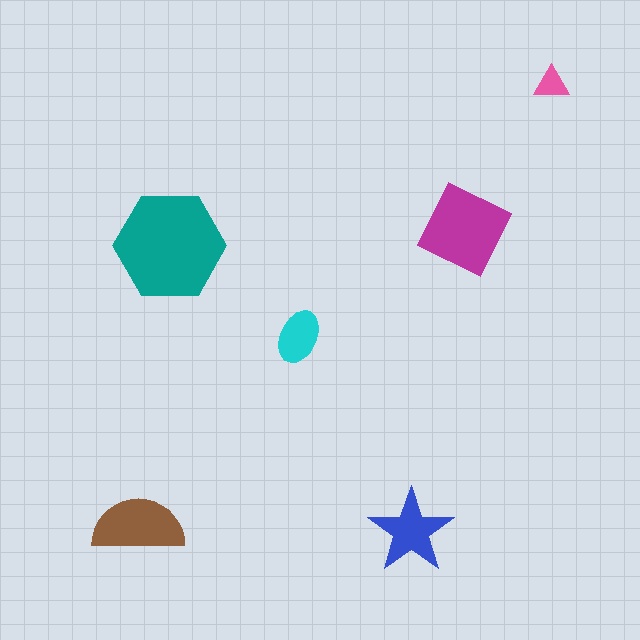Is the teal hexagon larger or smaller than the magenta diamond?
Larger.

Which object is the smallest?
The pink triangle.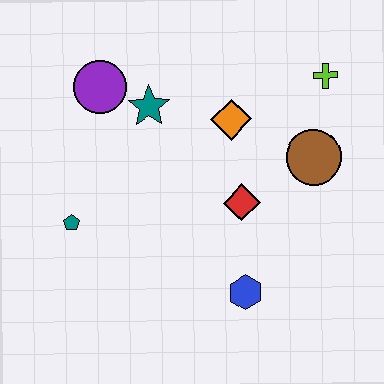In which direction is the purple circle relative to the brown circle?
The purple circle is to the left of the brown circle.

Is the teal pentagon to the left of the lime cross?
Yes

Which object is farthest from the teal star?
The blue hexagon is farthest from the teal star.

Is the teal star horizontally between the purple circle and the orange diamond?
Yes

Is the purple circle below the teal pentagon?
No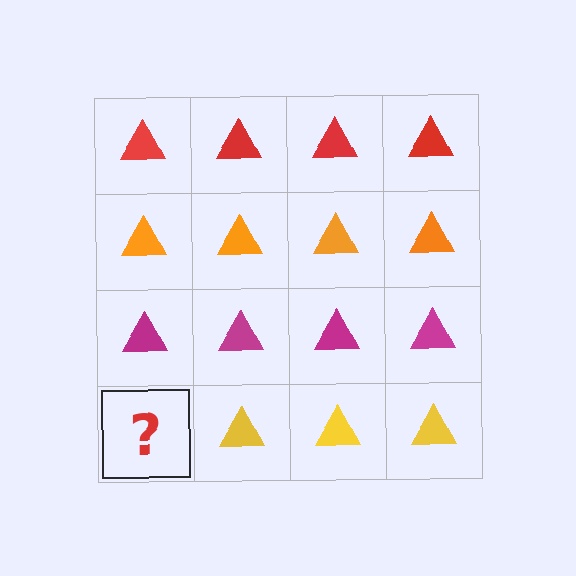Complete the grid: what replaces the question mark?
The question mark should be replaced with a yellow triangle.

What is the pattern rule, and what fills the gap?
The rule is that each row has a consistent color. The gap should be filled with a yellow triangle.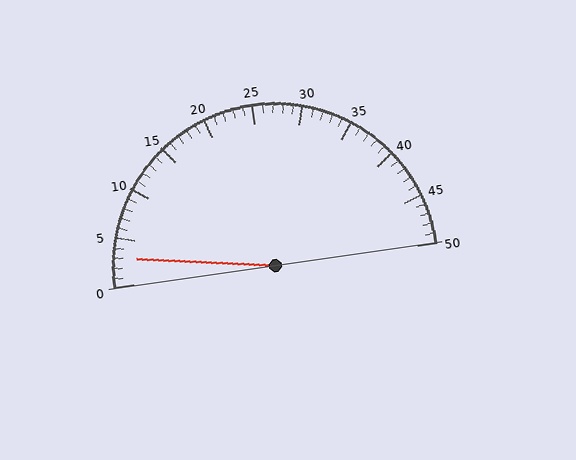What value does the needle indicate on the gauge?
The needle indicates approximately 3.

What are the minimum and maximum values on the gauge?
The gauge ranges from 0 to 50.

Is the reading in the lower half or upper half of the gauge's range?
The reading is in the lower half of the range (0 to 50).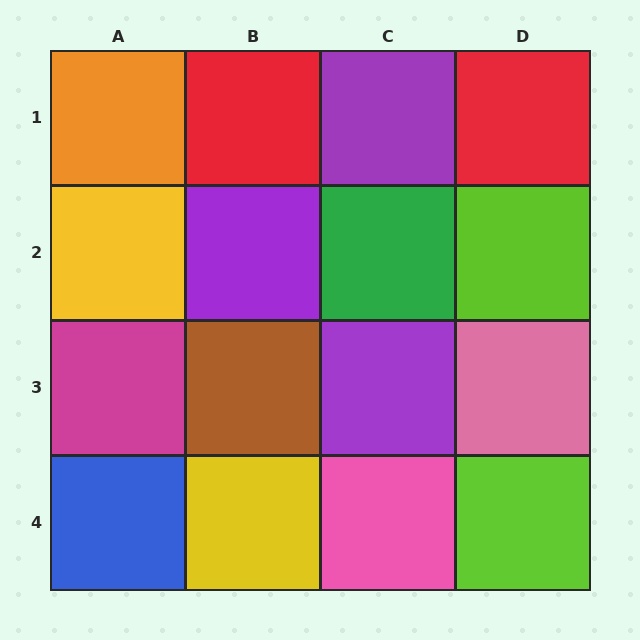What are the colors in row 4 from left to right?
Blue, yellow, pink, lime.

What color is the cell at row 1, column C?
Purple.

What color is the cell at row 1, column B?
Red.